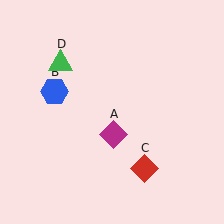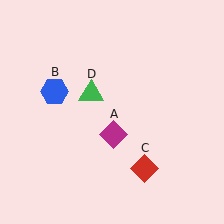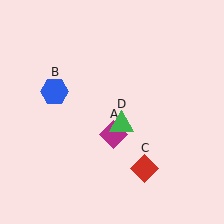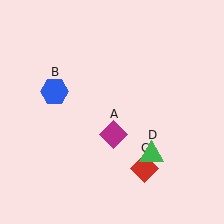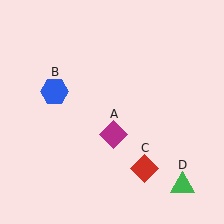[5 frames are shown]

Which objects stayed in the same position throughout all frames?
Magenta diamond (object A) and blue hexagon (object B) and red diamond (object C) remained stationary.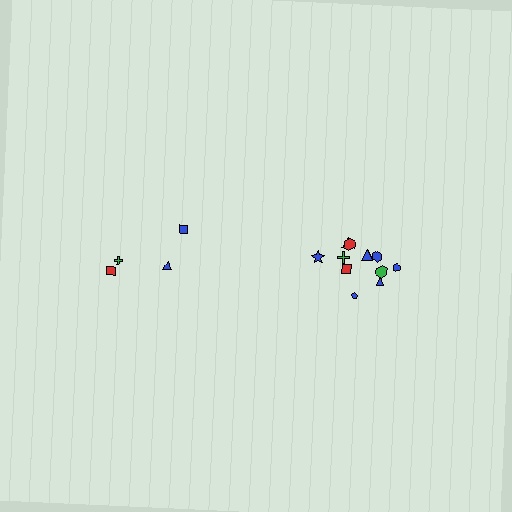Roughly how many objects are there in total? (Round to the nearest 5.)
Roughly 15 objects in total.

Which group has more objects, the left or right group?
The right group.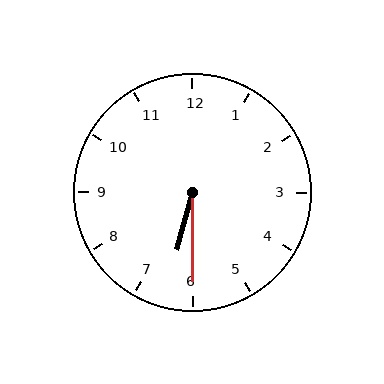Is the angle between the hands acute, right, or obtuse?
It is acute.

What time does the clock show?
6:30.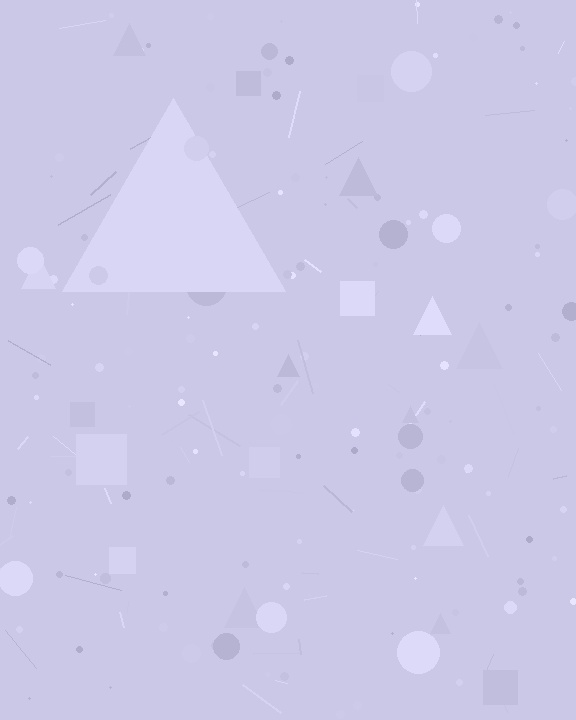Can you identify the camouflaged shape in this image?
The camouflaged shape is a triangle.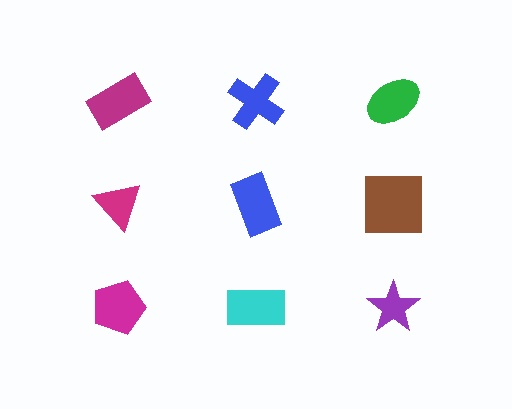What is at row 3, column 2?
A cyan rectangle.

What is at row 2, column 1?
A magenta triangle.